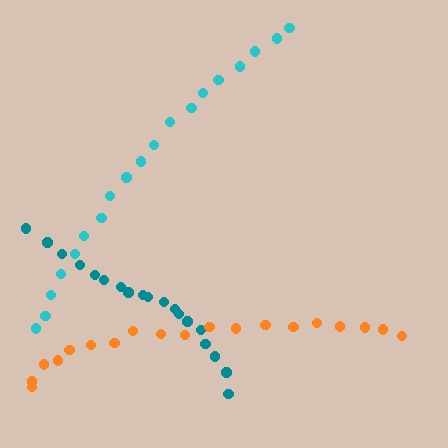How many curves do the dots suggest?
There are 3 distinct paths.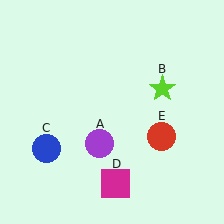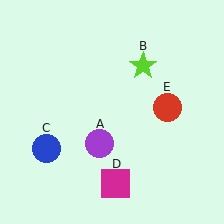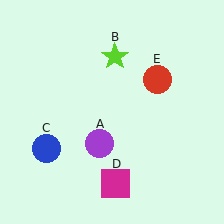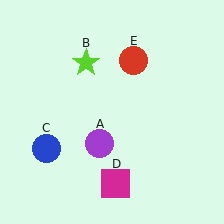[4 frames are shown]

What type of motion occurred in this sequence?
The lime star (object B), red circle (object E) rotated counterclockwise around the center of the scene.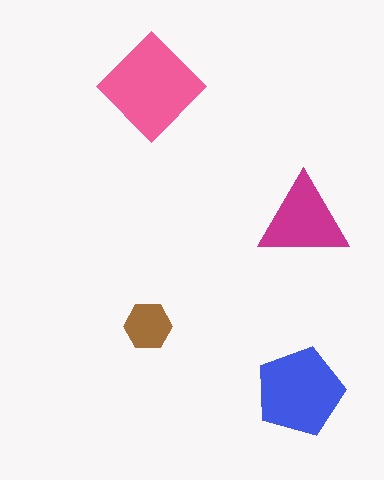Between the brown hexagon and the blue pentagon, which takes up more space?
The blue pentagon.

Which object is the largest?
The pink diamond.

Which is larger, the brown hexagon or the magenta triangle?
The magenta triangle.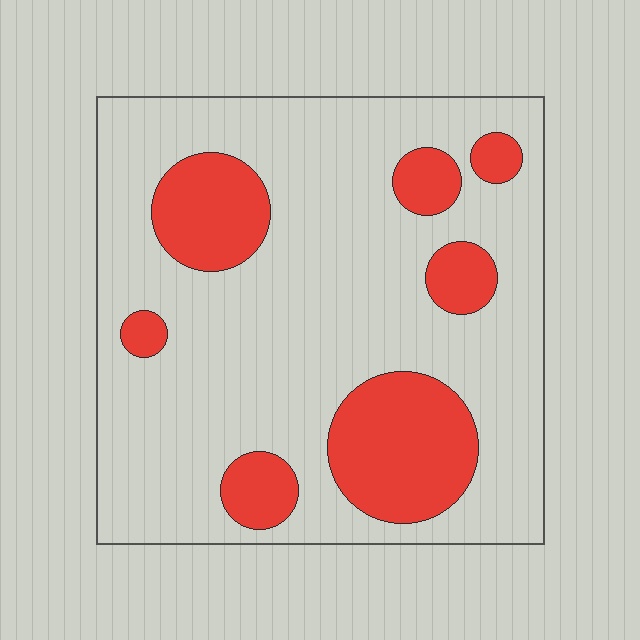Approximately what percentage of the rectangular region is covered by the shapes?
Approximately 25%.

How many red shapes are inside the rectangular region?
7.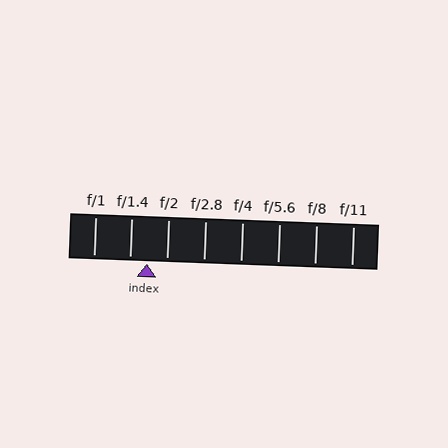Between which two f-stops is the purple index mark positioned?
The index mark is between f/1.4 and f/2.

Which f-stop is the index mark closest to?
The index mark is closest to f/1.4.